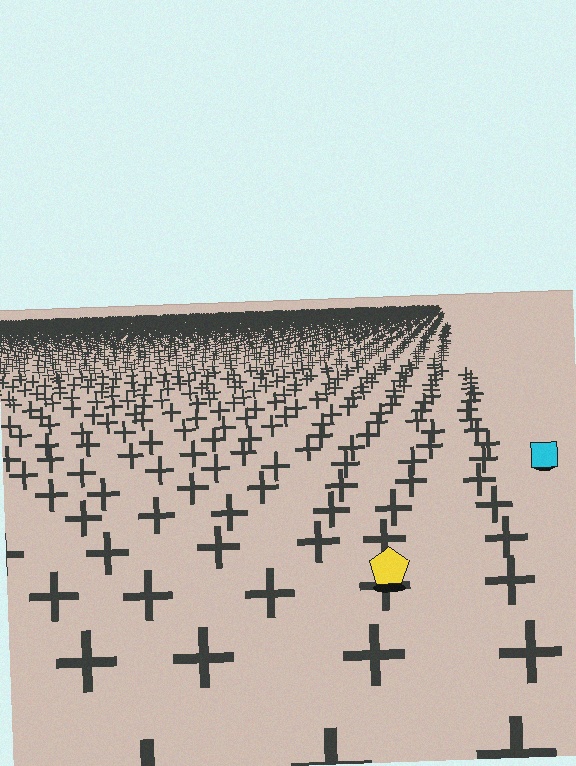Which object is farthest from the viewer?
The cyan square is farthest from the viewer. It appears smaller and the ground texture around it is denser.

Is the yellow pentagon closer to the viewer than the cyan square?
Yes. The yellow pentagon is closer — you can tell from the texture gradient: the ground texture is coarser near it.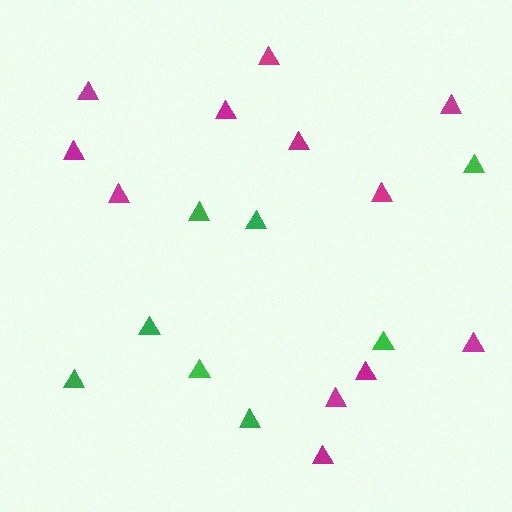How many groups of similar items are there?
There are 2 groups: one group of magenta triangles (12) and one group of green triangles (8).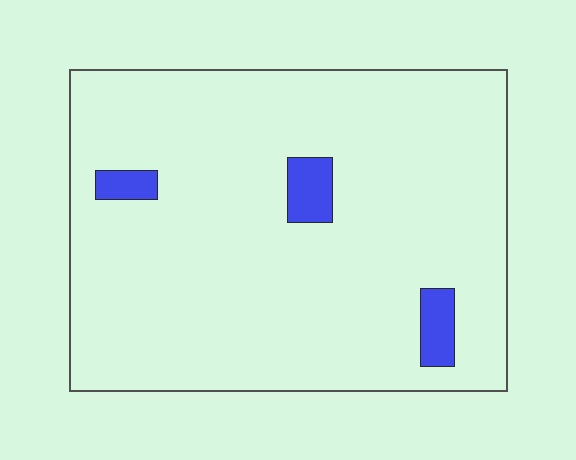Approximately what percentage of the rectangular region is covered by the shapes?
Approximately 5%.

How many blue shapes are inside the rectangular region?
3.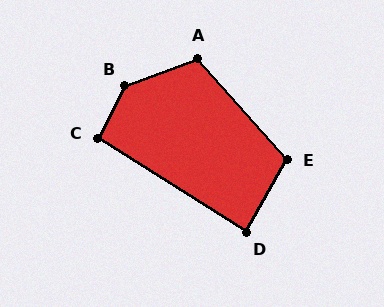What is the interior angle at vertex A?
Approximately 111 degrees (obtuse).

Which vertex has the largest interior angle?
B, at approximately 138 degrees.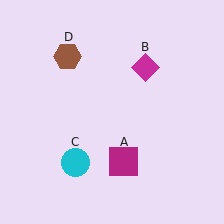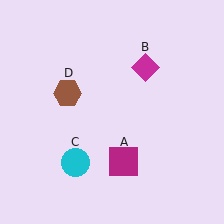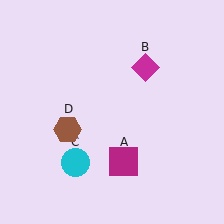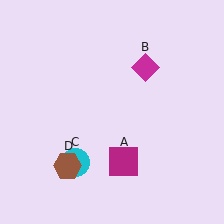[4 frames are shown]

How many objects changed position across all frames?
1 object changed position: brown hexagon (object D).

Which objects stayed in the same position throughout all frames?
Magenta square (object A) and magenta diamond (object B) and cyan circle (object C) remained stationary.